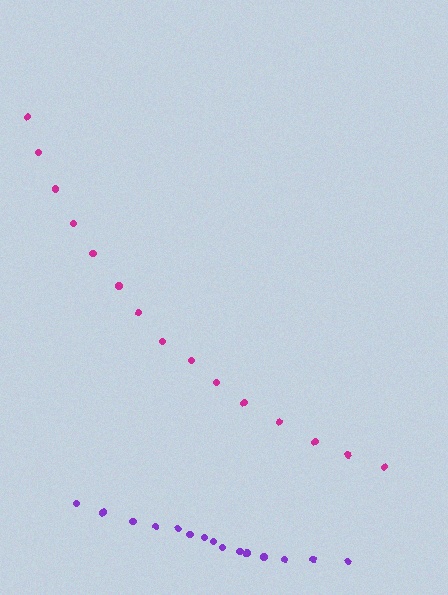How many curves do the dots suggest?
There are 2 distinct paths.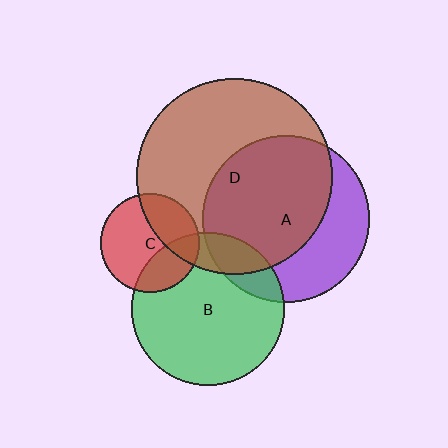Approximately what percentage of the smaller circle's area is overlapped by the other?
Approximately 35%.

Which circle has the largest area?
Circle D (brown).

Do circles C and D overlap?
Yes.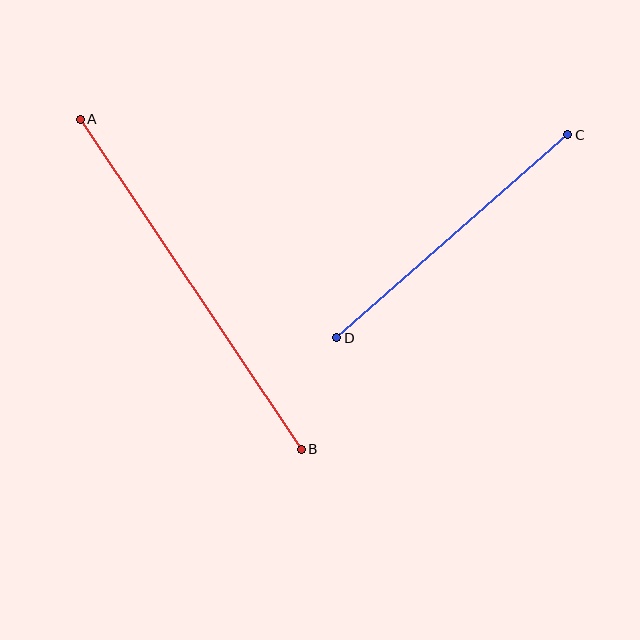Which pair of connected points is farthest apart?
Points A and B are farthest apart.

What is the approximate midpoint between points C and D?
The midpoint is at approximately (452, 236) pixels.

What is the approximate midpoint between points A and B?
The midpoint is at approximately (191, 284) pixels.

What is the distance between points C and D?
The distance is approximately 308 pixels.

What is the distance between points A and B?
The distance is approximately 397 pixels.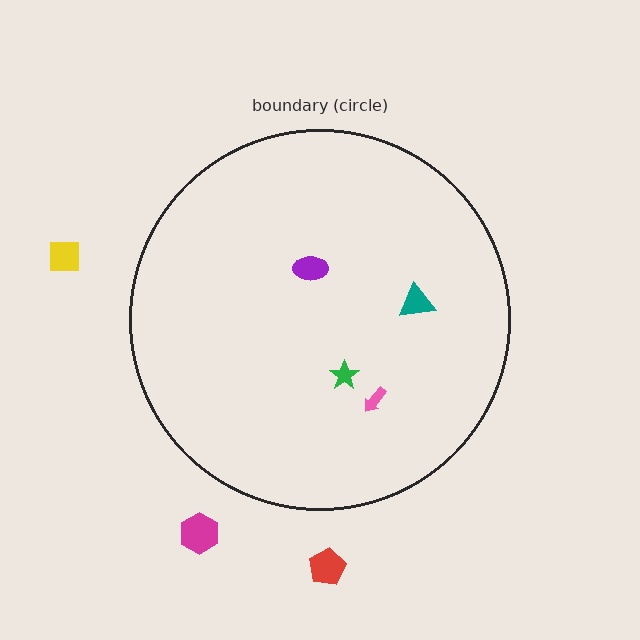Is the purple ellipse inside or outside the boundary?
Inside.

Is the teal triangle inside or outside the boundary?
Inside.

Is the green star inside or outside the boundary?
Inside.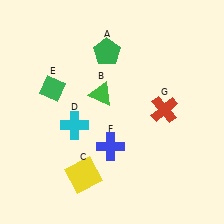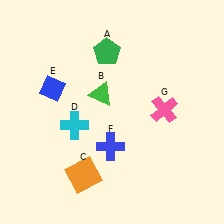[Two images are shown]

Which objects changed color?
C changed from yellow to orange. E changed from green to blue. G changed from red to pink.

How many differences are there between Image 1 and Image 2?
There are 3 differences between the two images.